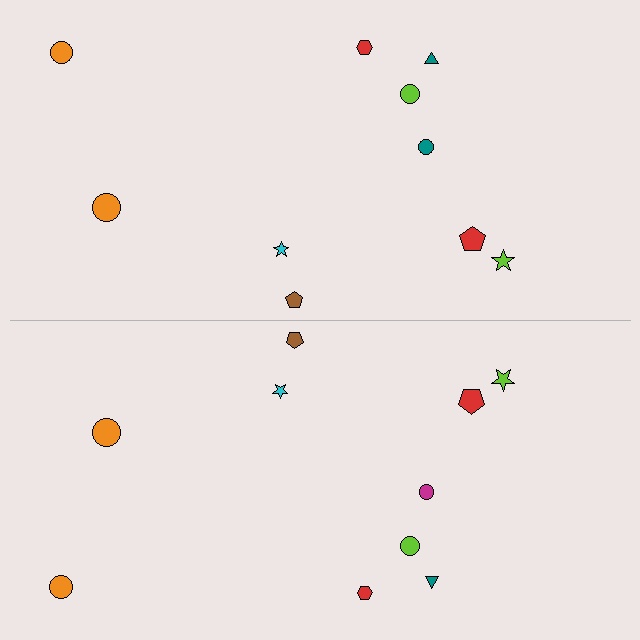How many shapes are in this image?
There are 20 shapes in this image.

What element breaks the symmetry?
The magenta circle on the bottom side breaks the symmetry — its mirror counterpart is teal.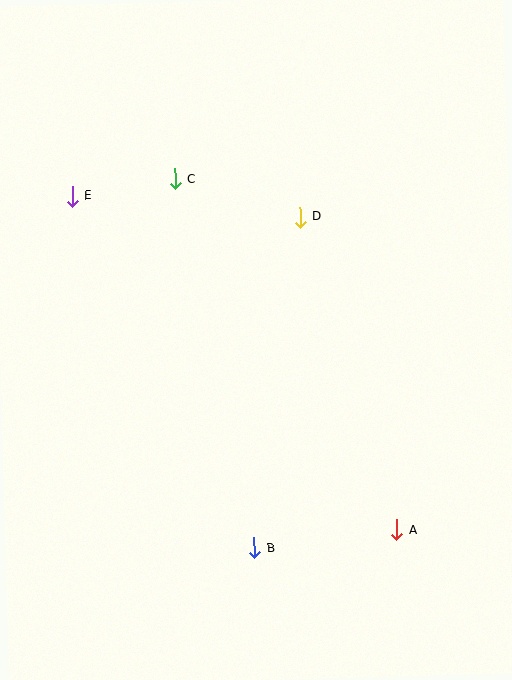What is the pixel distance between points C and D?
The distance between C and D is 130 pixels.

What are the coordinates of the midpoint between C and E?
The midpoint between C and E is at (124, 188).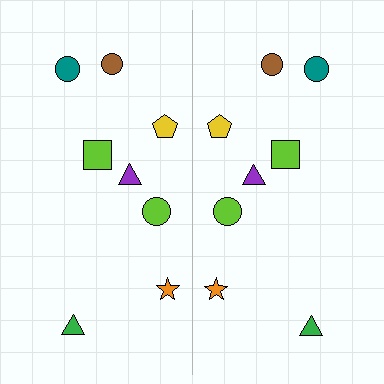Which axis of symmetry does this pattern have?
The pattern has a vertical axis of symmetry running through the center of the image.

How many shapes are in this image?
There are 16 shapes in this image.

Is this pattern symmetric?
Yes, this pattern has bilateral (reflection) symmetry.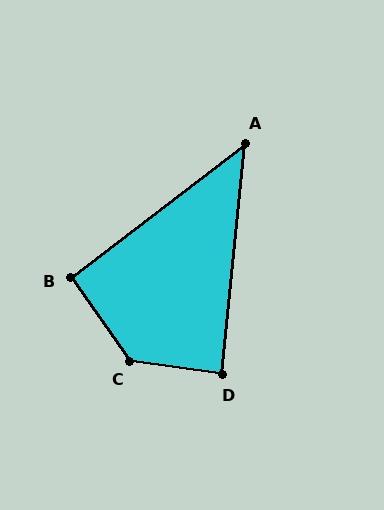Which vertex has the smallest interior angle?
A, at approximately 47 degrees.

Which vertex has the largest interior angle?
C, at approximately 133 degrees.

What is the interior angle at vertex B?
Approximately 92 degrees (approximately right).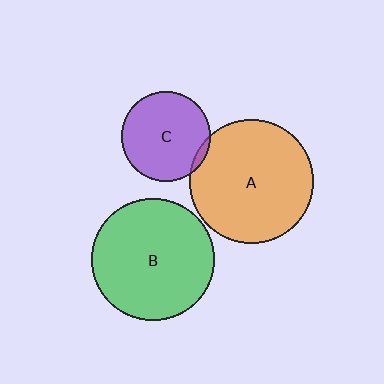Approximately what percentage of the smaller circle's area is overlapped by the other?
Approximately 5%.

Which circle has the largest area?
Circle A (orange).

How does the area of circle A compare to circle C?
Approximately 1.9 times.